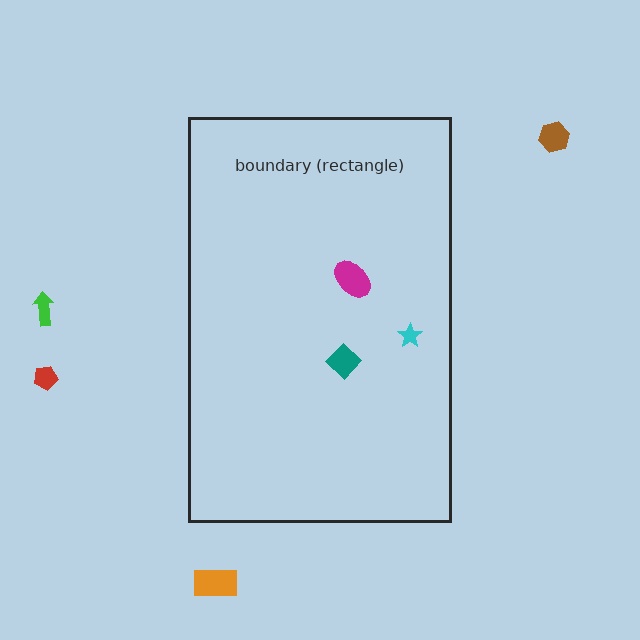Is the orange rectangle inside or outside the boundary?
Outside.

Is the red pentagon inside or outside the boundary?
Outside.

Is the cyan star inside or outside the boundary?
Inside.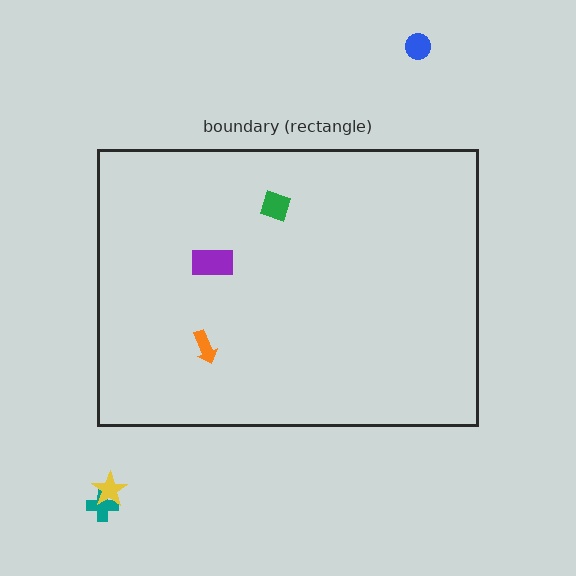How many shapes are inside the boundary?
3 inside, 3 outside.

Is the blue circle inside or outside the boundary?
Outside.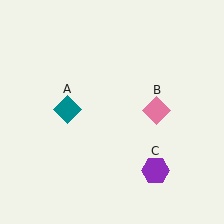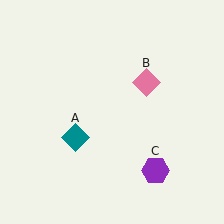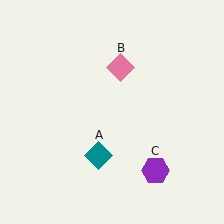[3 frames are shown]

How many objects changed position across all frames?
2 objects changed position: teal diamond (object A), pink diamond (object B).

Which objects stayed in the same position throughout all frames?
Purple hexagon (object C) remained stationary.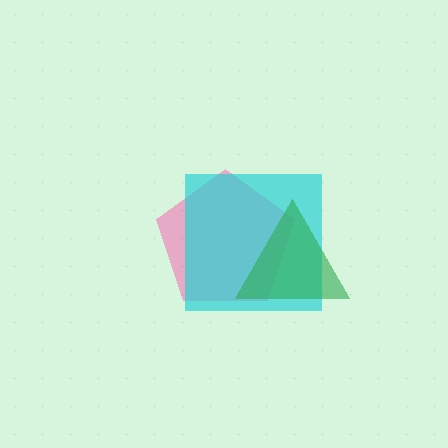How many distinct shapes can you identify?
There are 3 distinct shapes: a pink pentagon, a cyan square, a green triangle.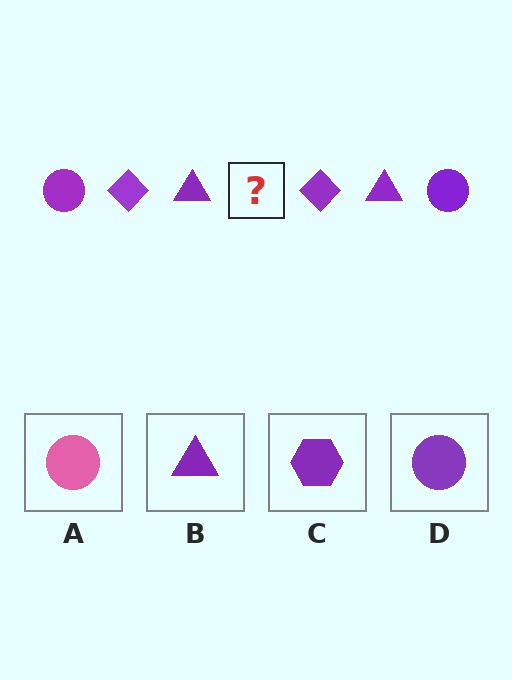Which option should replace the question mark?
Option D.